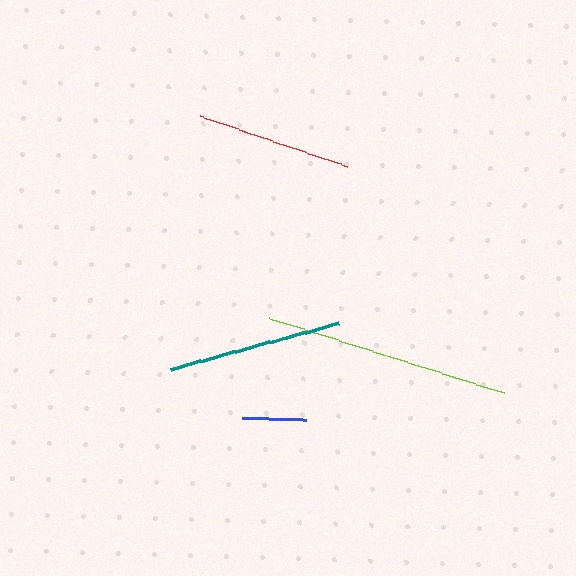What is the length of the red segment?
The red segment is approximately 155 pixels long.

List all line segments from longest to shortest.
From longest to shortest: lime, teal, red, blue.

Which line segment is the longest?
The lime line is the longest at approximately 246 pixels.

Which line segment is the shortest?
The blue line is the shortest at approximately 64 pixels.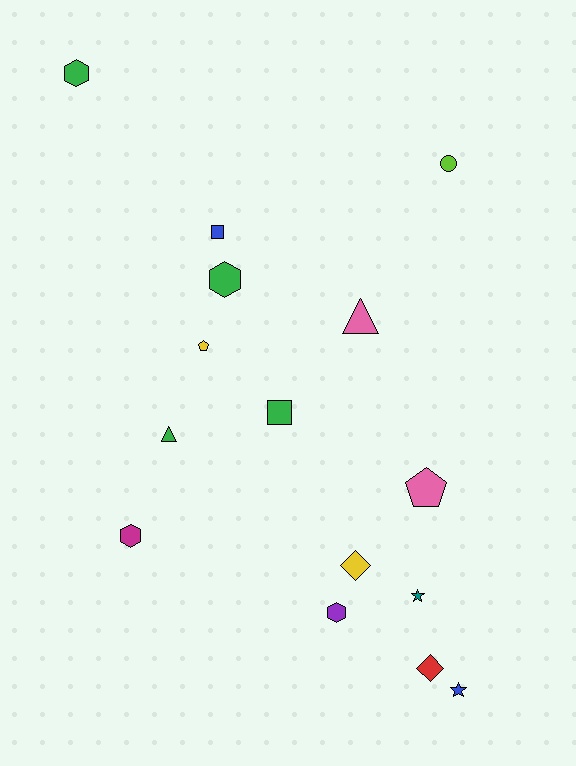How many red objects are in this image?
There is 1 red object.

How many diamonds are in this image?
There are 2 diamonds.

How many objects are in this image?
There are 15 objects.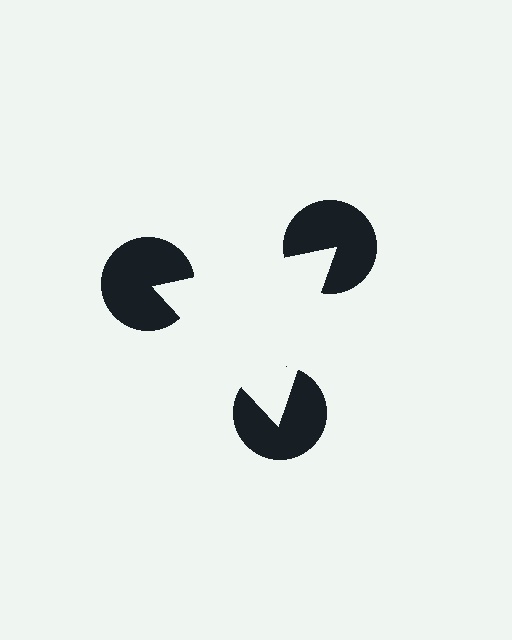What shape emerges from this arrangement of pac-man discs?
An illusory triangle — its edges are inferred from the aligned wedge cuts in the pac-man discs, not physically drawn.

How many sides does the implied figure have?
3 sides.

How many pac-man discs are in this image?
There are 3 — one at each vertex of the illusory triangle.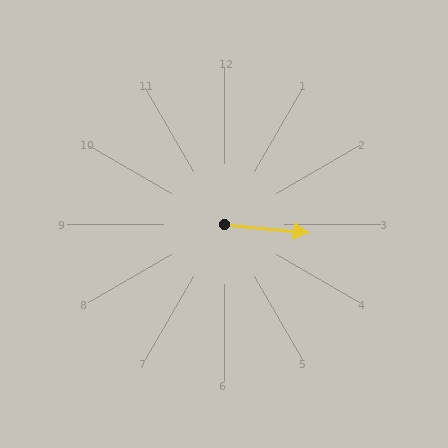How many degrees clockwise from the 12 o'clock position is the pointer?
Approximately 96 degrees.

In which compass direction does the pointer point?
East.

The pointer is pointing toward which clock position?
Roughly 3 o'clock.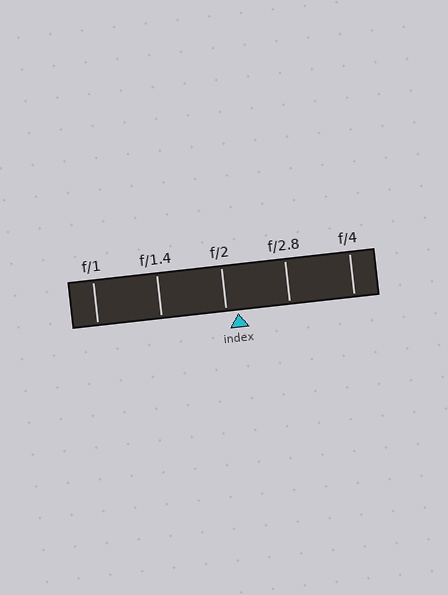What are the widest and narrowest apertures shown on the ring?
The widest aperture shown is f/1 and the narrowest is f/4.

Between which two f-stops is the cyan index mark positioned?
The index mark is between f/2 and f/2.8.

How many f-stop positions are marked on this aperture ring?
There are 5 f-stop positions marked.